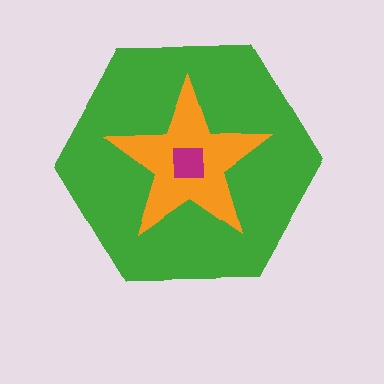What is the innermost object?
The magenta square.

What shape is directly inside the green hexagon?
The orange star.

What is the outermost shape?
The green hexagon.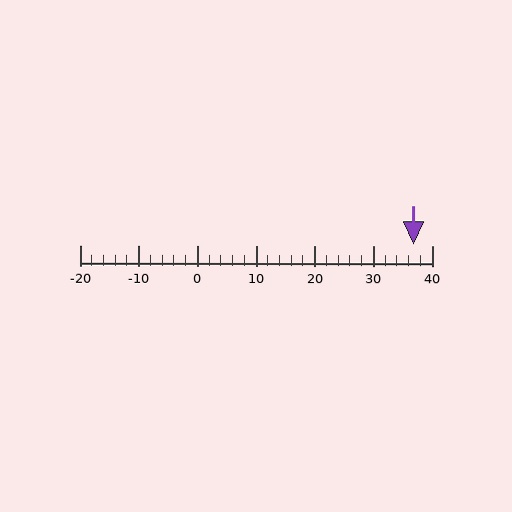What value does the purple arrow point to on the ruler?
The purple arrow points to approximately 37.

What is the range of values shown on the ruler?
The ruler shows values from -20 to 40.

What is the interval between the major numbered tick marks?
The major tick marks are spaced 10 units apart.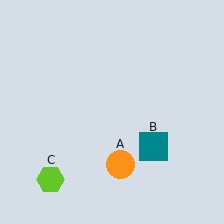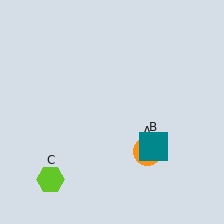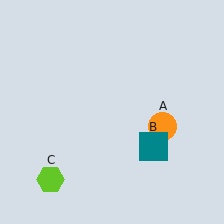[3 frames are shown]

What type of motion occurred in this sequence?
The orange circle (object A) rotated counterclockwise around the center of the scene.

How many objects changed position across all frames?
1 object changed position: orange circle (object A).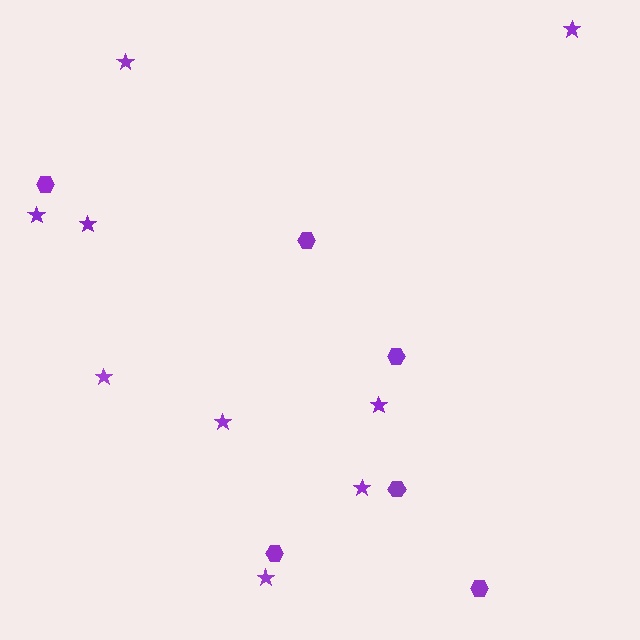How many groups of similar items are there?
There are 2 groups: one group of hexagons (6) and one group of stars (9).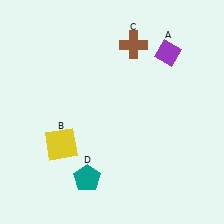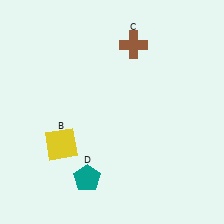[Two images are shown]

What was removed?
The purple diamond (A) was removed in Image 2.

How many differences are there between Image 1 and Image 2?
There is 1 difference between the two images.